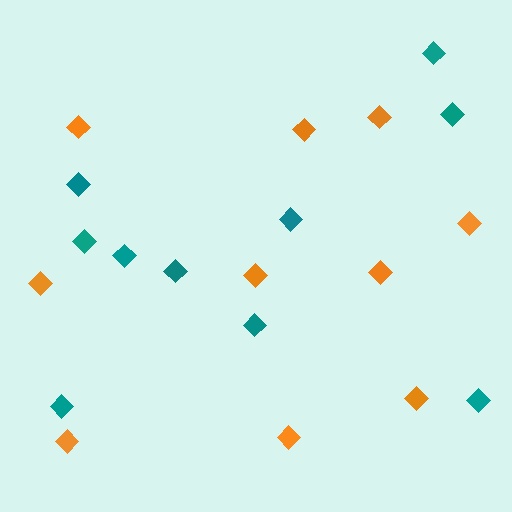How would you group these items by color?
There are 2 groups: one group of teal diamonds (10) and one group of orange diamonds (10).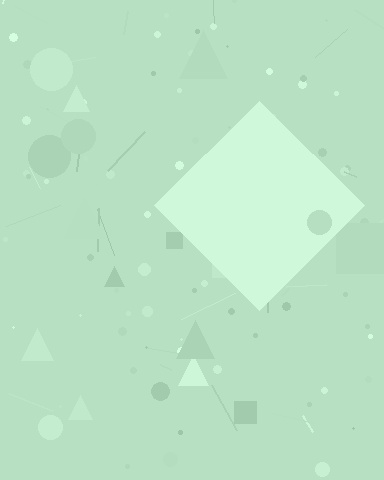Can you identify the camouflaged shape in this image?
The camouflaged shape is a diamond.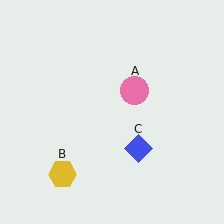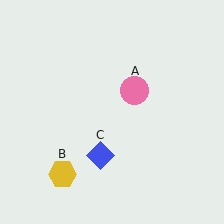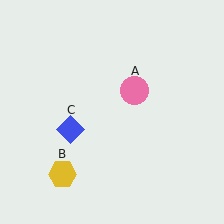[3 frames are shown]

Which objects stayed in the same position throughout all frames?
Pink circle (object A) and yellow hexagon (object B) remained stationary.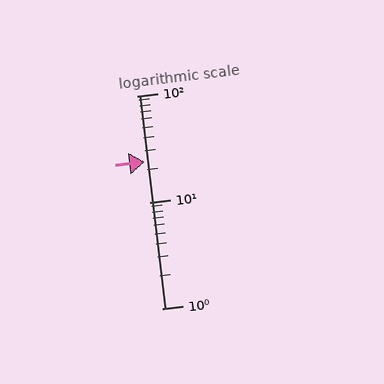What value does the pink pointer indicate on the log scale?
The pointer indicates approximately 24.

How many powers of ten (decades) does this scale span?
The scale spans 2 decades, from 1 to 100.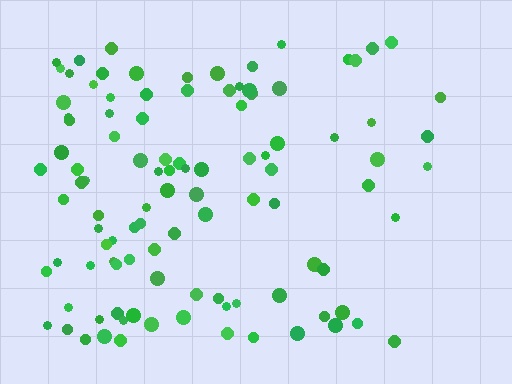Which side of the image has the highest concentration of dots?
The left.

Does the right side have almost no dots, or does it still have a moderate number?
Still a moderate number, just noticeably fewer than the left.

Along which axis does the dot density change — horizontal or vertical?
Horizontal.